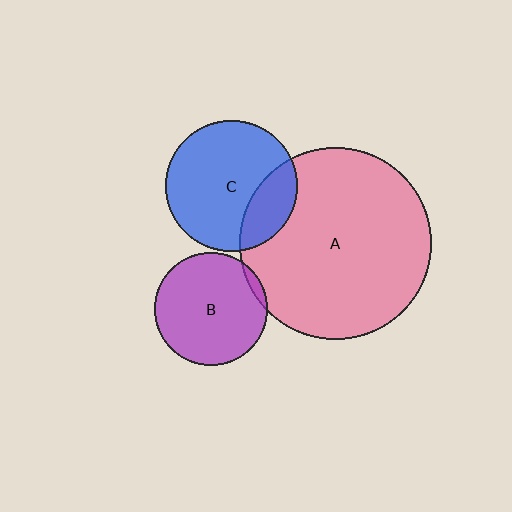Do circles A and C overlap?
Yes.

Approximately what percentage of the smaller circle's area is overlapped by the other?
Approximately 25%.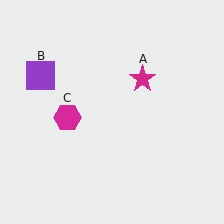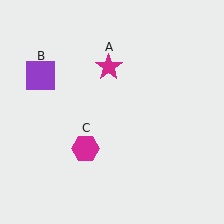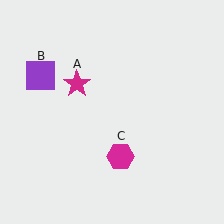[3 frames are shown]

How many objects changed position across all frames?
2 objects changed position: magenta star (object A), magenta hexagon (object C).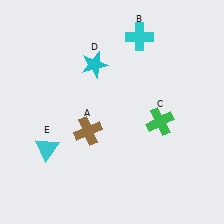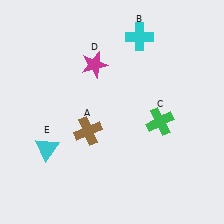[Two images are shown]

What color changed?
The star (D) changed from cyan in Image 1 to magenta in Image 2.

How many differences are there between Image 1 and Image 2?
There is 1 difference between the two images.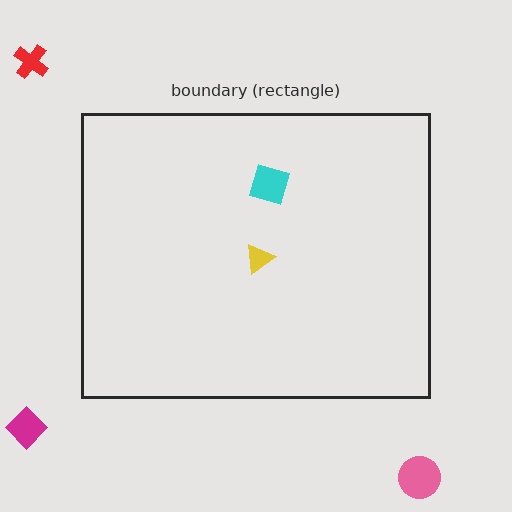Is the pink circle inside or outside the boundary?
Outside.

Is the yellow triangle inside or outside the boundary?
Inside.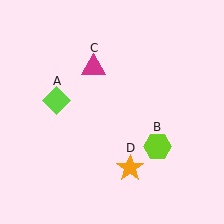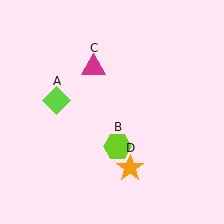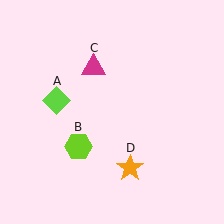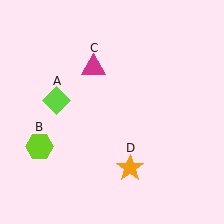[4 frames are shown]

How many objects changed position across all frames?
1 object changed position: lime hexagon (object B).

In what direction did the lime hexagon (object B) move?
The lime hexagon (object B) moved left.